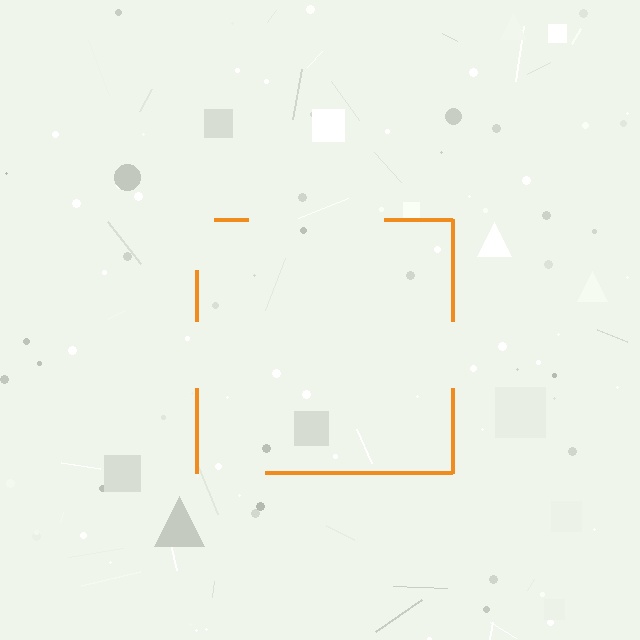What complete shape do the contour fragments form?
The contour fragments form a square.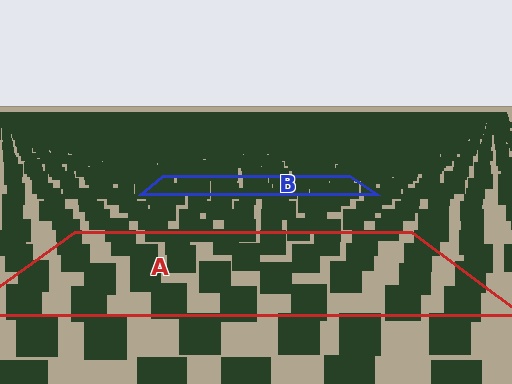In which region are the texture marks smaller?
The texture marks are smaller in region B, because it is farther away.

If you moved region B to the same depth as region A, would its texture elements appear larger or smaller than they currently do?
They would appear larger. At a closer depth, the same texture elements are projected at a bigger on-screen size.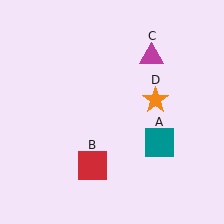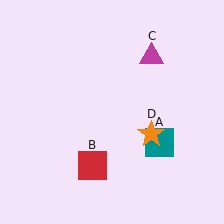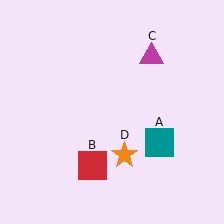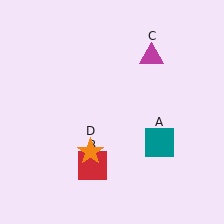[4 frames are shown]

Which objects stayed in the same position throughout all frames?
Teal square (object A) and red square (object B) and magenta triangle (object C) remained stationary.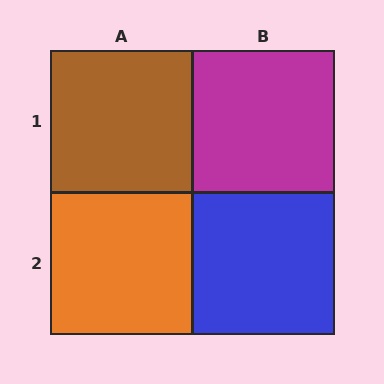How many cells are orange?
1 cell is orange.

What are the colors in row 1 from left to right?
Brown, magenta.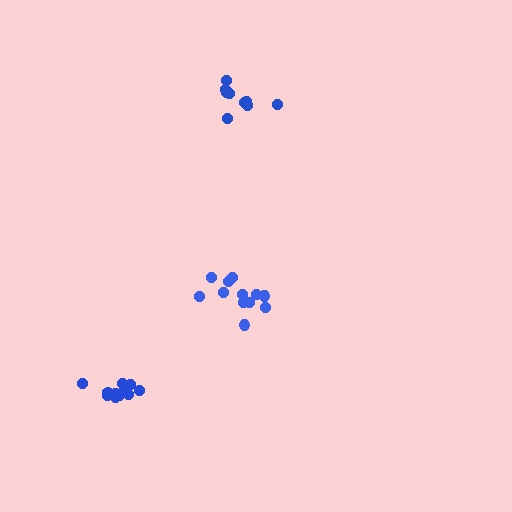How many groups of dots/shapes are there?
There are 3 groups.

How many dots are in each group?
Group 1: 9 dots, Group 2: 12 dots, Group 3: 11 dots (32 total).